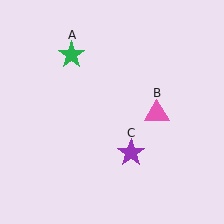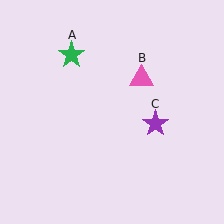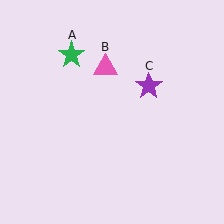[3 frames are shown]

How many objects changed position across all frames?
2 objects changed position: pink triangle (object B), purple star (object C).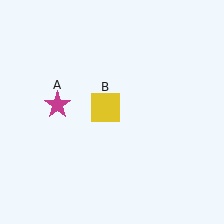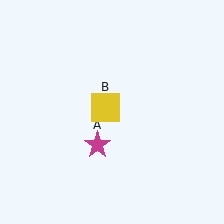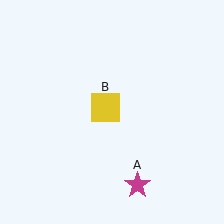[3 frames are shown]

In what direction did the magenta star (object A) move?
The magenta star (object A) moved down and to the right.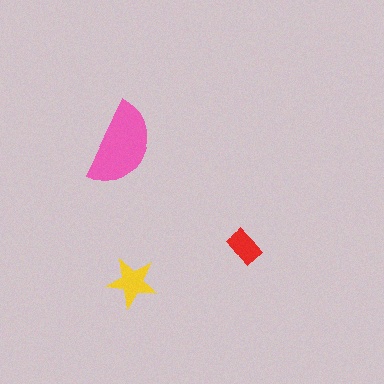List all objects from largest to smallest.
The pink semicircle, the yellow star, the red rectangle.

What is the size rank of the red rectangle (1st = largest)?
3rd.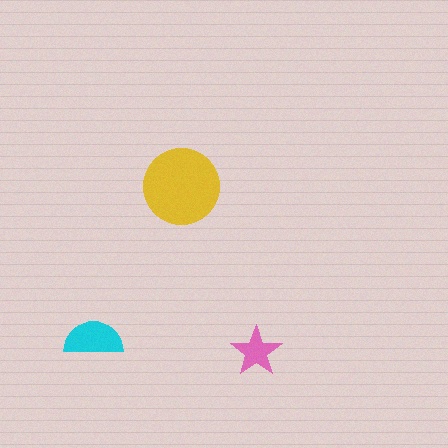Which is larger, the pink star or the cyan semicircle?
The cyan semicircle.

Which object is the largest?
The yellow circle.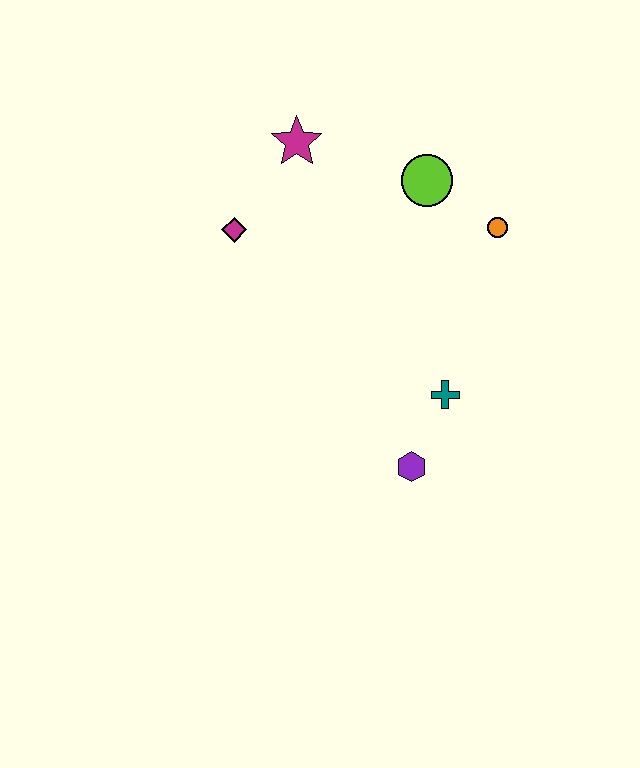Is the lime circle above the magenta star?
No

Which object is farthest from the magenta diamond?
The purple hexagon is farthest from the magenta diamond.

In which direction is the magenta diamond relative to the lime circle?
The magenta diamond is to the left of the lime circle.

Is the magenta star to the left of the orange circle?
Yes